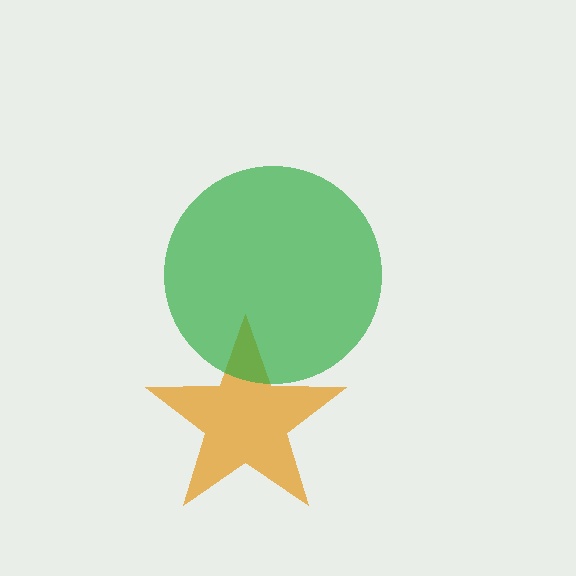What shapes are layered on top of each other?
The layered shapes are: an orange star, a green circle.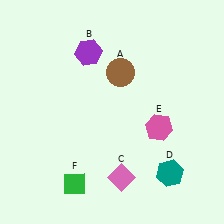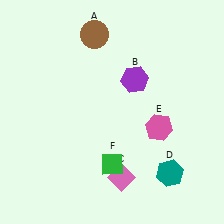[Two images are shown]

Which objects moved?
The objects that moved are: the brown circle (A), the purple hexagon (B), the green diamond (F).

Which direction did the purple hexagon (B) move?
The purple hexagon (B) moved right.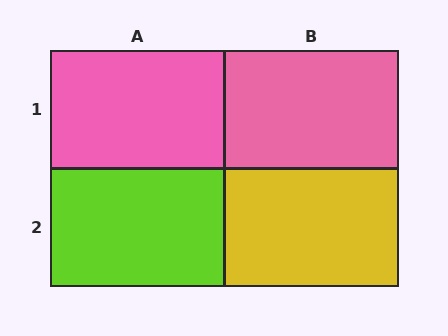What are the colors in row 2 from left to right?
Lime, yellow.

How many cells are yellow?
1 cell is yellow.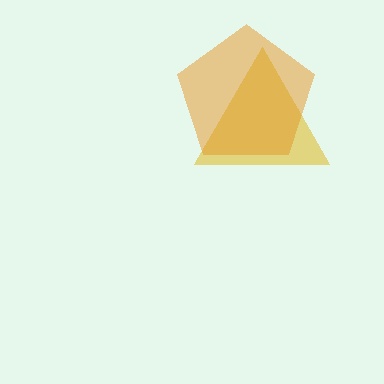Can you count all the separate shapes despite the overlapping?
Yes, there are 2 separate shapes.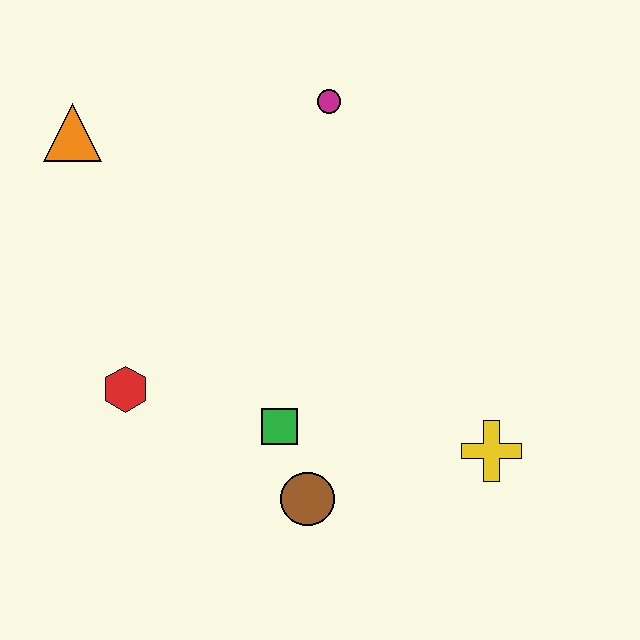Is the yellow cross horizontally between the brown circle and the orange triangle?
No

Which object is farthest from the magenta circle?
The brown circle is farthest from the magenta circle.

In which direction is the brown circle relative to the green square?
The brown circle is below the green square.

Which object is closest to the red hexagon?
The green square is closest to the red hexagon.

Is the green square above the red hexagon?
No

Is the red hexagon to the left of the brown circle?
Yes